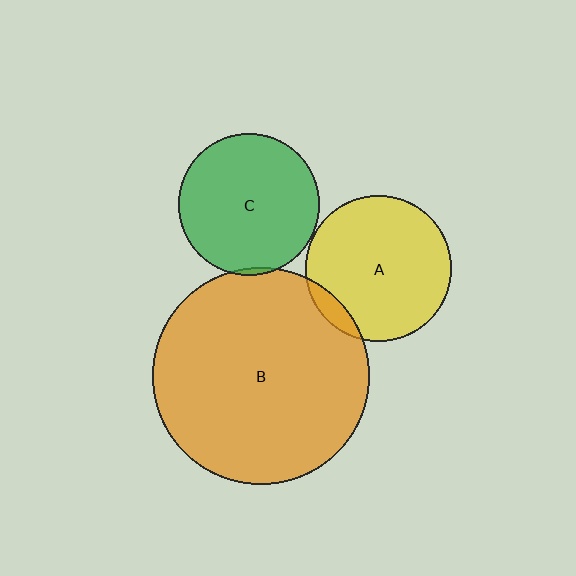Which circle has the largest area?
Circle B (orange).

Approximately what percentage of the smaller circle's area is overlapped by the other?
Approximately 10%.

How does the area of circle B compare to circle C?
Approximately 2.4 times.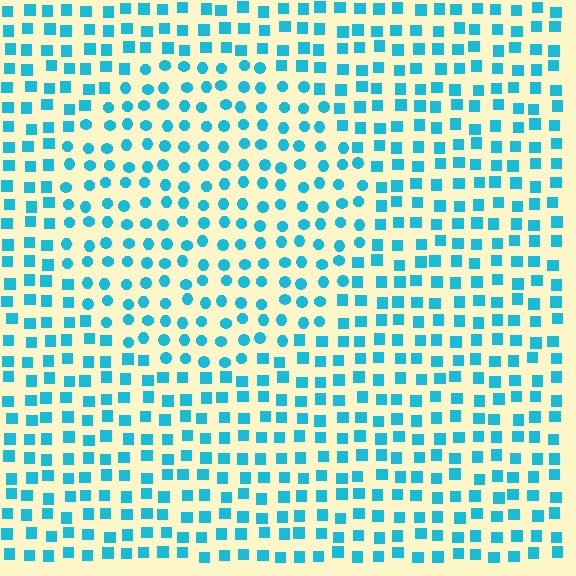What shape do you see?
I see a circle.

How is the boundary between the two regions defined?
The boundary is defined by a change in element shape: circles inside vs. squares outside. All elements share the same color and spacing.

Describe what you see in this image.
The image is filled with small cyan elements arranged in a uniform grid. A circle-shaped region contains circles, while the surrounding area contains squares. The boundary is defined purely by the change in element shape.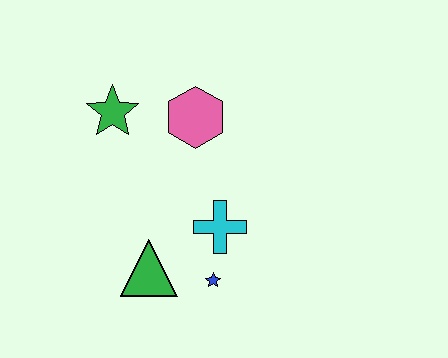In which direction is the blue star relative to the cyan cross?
The blue star is below the cyan cross.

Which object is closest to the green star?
The pink hexagon is closest to the green star.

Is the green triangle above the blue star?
Yes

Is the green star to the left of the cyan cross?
Yes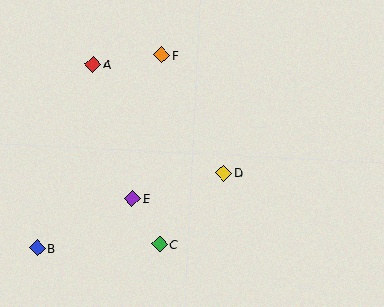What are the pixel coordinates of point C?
Point C is at (160, 244).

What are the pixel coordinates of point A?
Point A is at (93, 64).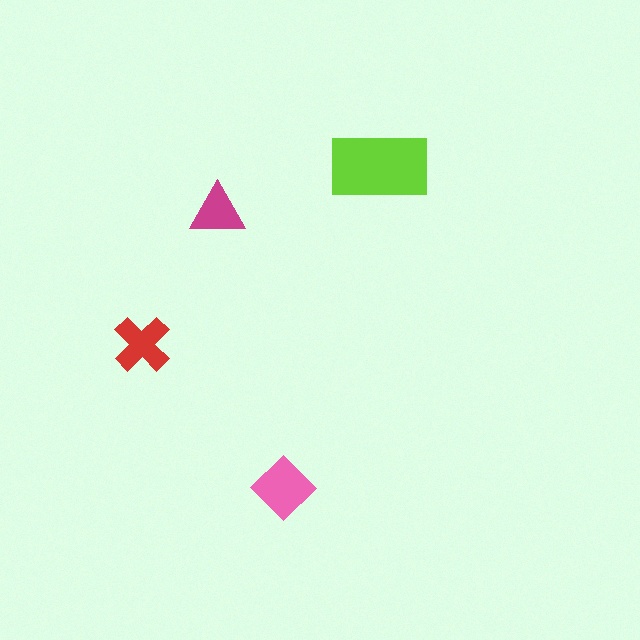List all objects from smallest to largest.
The magenta triangle, the red cross, the pink diamond, the lime rectangle.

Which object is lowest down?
The pink diamond is bottommost.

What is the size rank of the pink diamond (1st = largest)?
2nd.